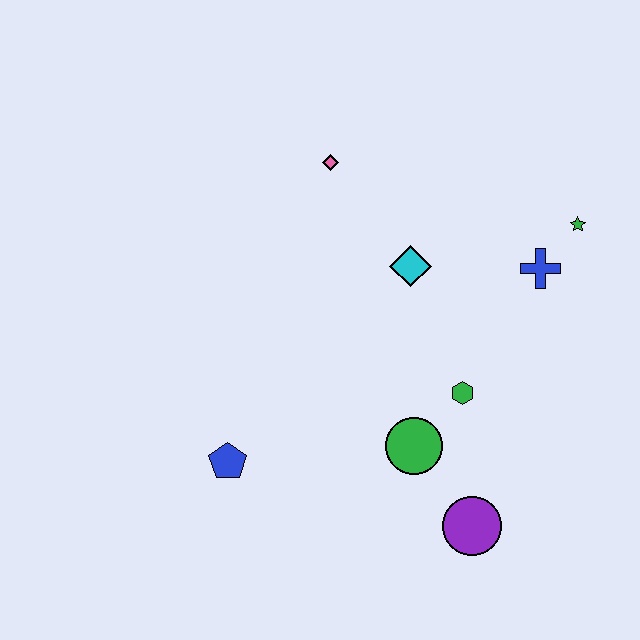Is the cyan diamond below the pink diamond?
Yes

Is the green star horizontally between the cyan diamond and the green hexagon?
No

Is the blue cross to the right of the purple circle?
Yes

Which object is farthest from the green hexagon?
The pink diamond is farthest from the green hexagon.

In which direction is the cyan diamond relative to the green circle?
The cyan diamond is above the green circle.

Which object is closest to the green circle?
The green hexagon is closest to the green circle.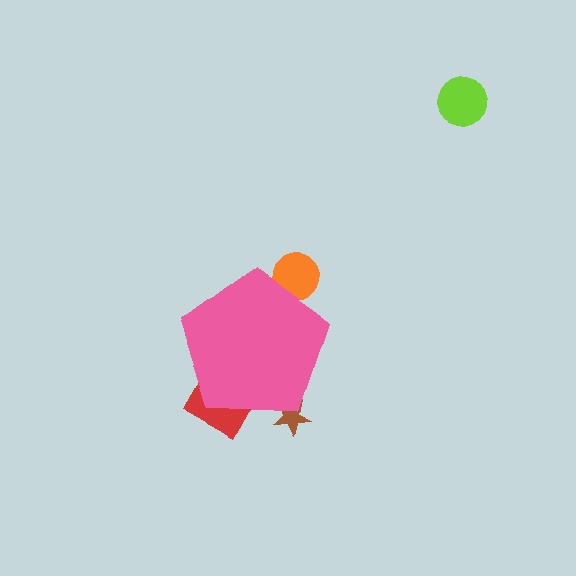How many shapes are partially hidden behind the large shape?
3 shapes are partially hidden.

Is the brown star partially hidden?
Yes, the brown star is partially hidden behind the pink pentagon.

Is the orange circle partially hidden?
Yes, the orange circle is partially hidden behind the pink pentagon.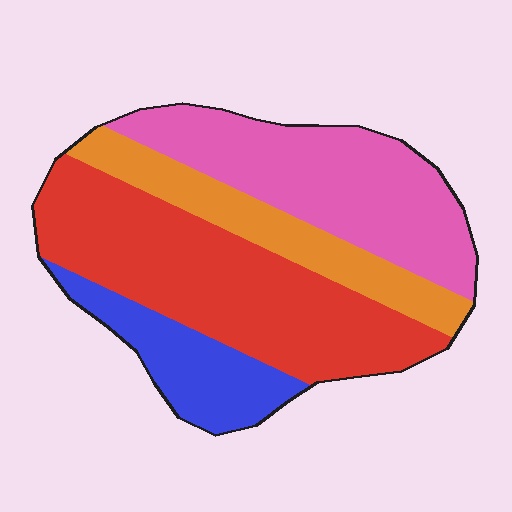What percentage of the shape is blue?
Blue takes up about one eighth (1/8) of the shape.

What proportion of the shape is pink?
Pink takes up between a sixth and a third of the shape.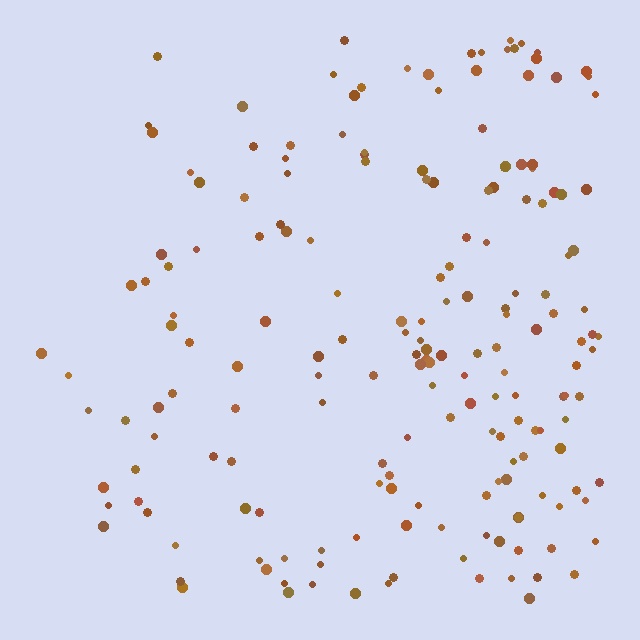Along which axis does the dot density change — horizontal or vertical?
Horizontal.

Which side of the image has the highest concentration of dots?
The right.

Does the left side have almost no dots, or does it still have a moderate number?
Still a moderate number, just noticeably fewer than the right.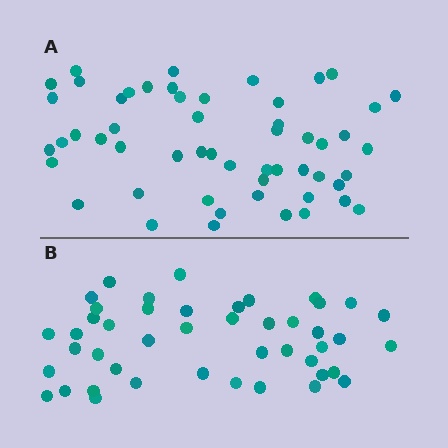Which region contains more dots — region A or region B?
Region A (the top region) has more dots.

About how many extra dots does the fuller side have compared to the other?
Region A has roughly 8 or so more dots than region B.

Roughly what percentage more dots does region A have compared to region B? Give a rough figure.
About 20% more.